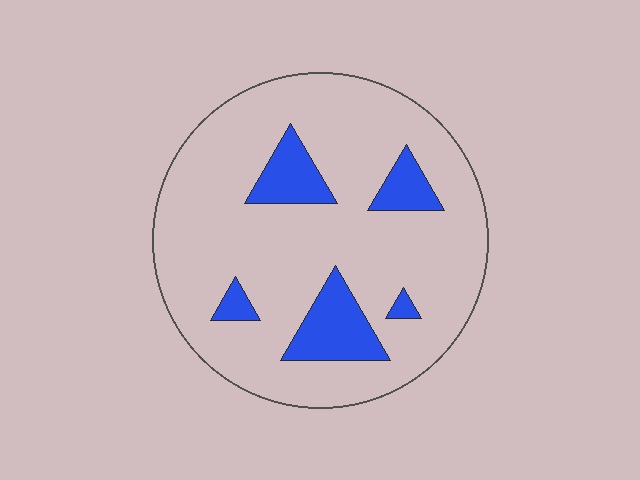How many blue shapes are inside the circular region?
5.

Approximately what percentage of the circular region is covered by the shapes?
Approximately 15%.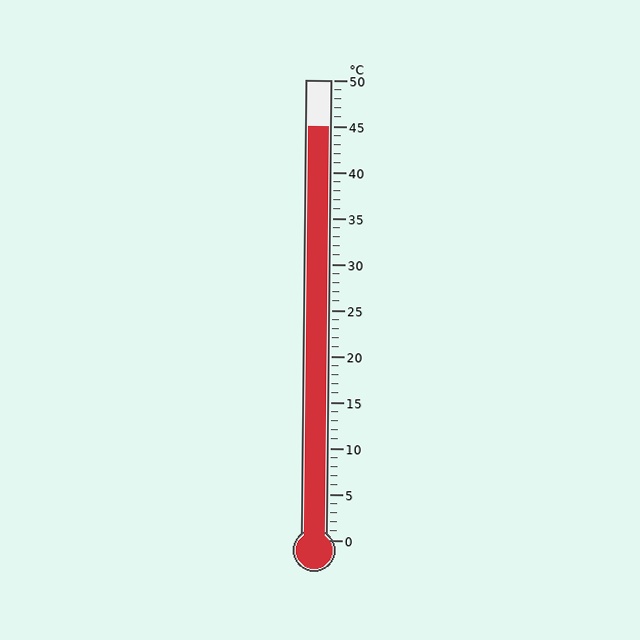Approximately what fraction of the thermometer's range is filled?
The thermometer is filled to approximately 90% of its range.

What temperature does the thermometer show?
The thermometer shows approximately 45°C.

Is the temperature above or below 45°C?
The temperature is at 45°C.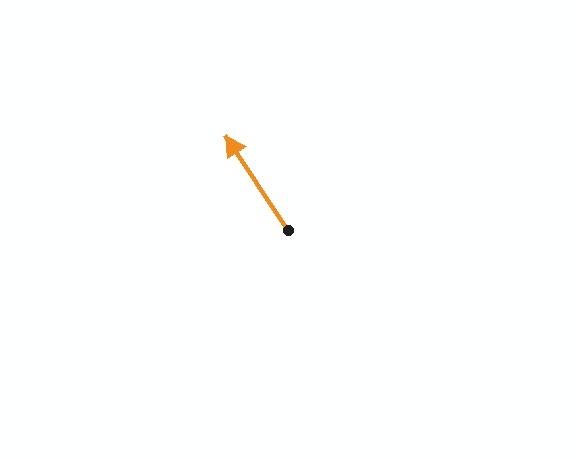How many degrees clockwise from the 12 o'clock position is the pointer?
Approximately 326 degrees.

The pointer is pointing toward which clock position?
Roughly 11 o'clock.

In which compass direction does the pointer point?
Northwest.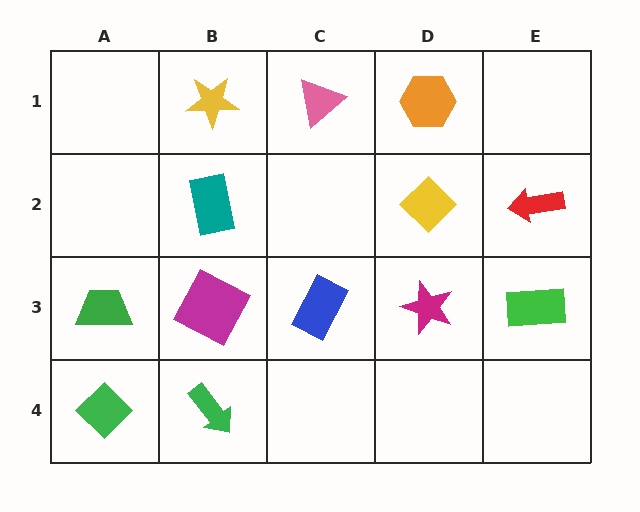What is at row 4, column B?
A green arrow.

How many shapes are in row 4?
2 shapes.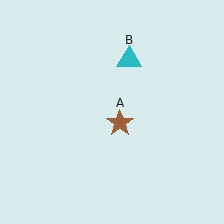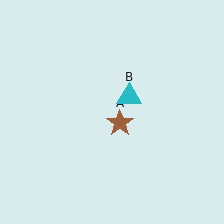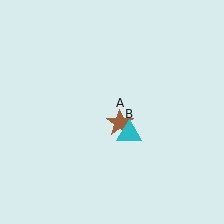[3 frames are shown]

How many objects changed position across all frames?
1 object changed position: cyan triangle (object B).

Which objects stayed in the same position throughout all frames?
Brown star (object A) remained stationary.